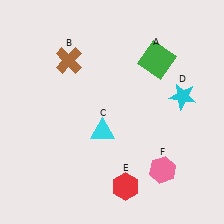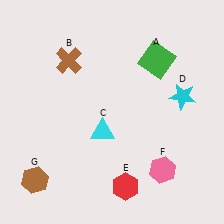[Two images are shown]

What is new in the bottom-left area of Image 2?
A brown hexagon (G) was added in the bottom-left area of Image 2.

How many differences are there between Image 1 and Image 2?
There is 1 difference between the two images.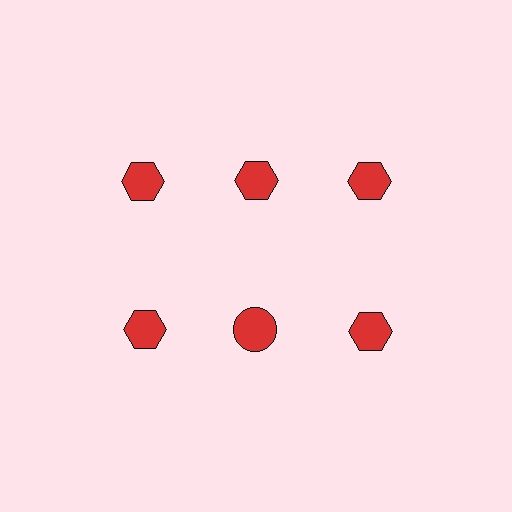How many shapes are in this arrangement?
There are 6 shapes arranged in a grid pattern.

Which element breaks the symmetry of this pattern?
The red circle in the second row, second from left column breaks the symmetry. All other shapes are red hexagons.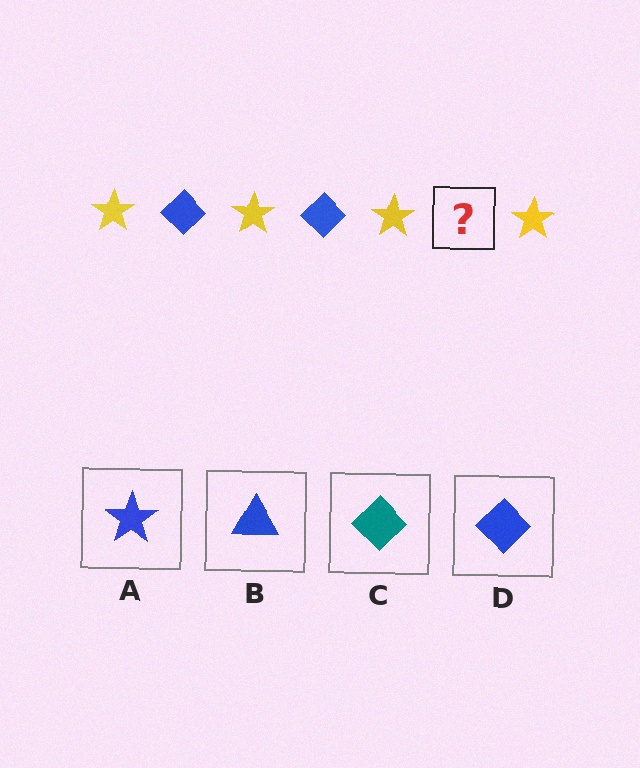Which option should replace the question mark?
Option D.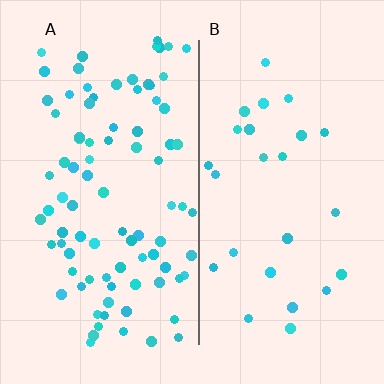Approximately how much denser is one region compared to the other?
Approximately 3.4× — region A over region B.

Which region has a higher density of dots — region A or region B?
A (the left).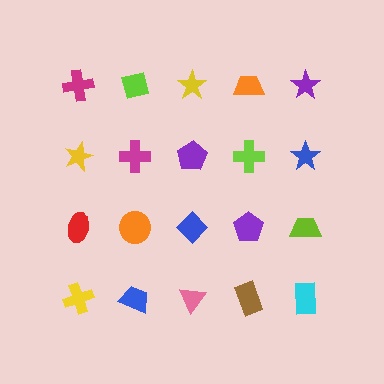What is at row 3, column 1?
A red ellipse.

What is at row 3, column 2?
An orange circle.